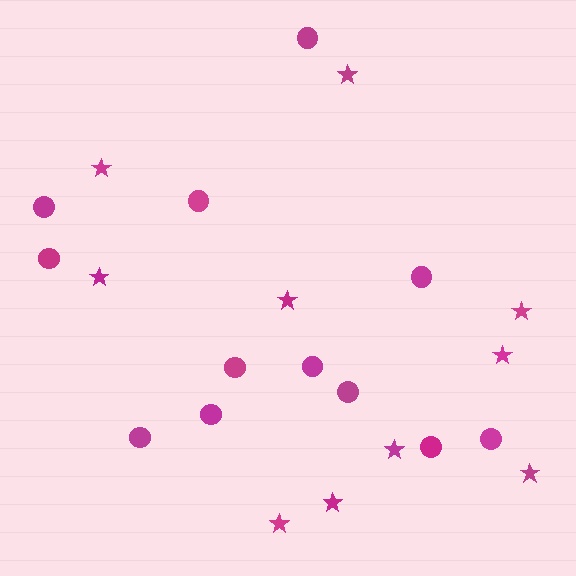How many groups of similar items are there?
There are 2 groups: one group of stars (10) and one group of circles (12).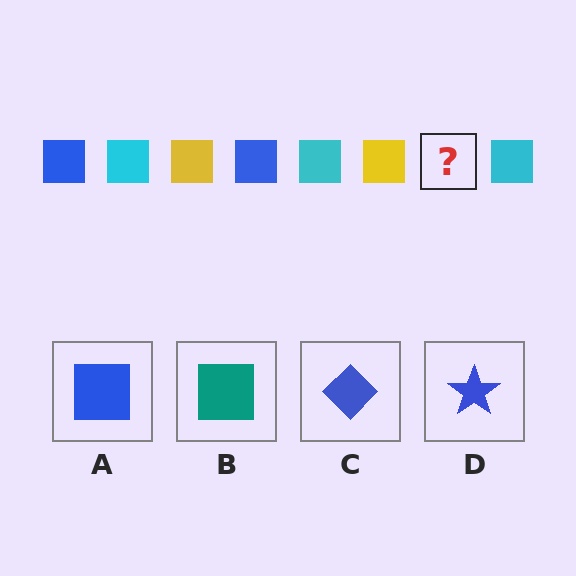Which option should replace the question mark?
Option A.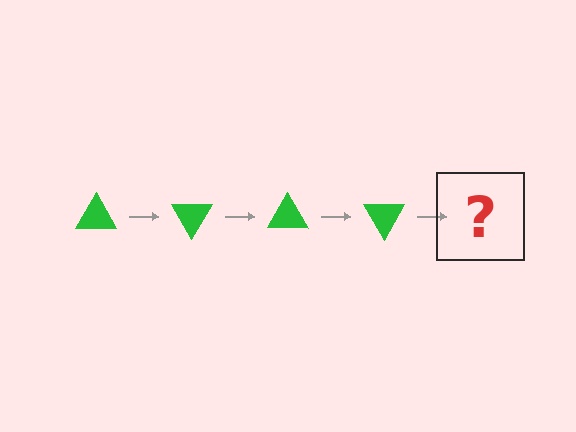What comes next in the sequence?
The next element should be a green triangle rotated 240 degrees.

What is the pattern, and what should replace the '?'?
The pattern is that the triangle rotates 60 degrees each step. The '?' should be a green triangle rotated 240 degrees.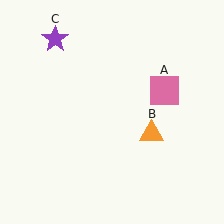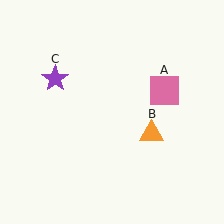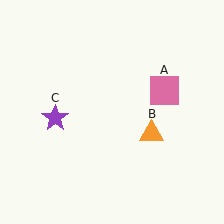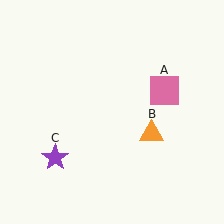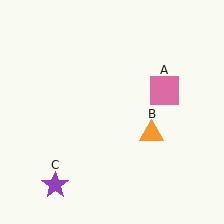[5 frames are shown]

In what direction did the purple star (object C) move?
The purple star (object C) moved down.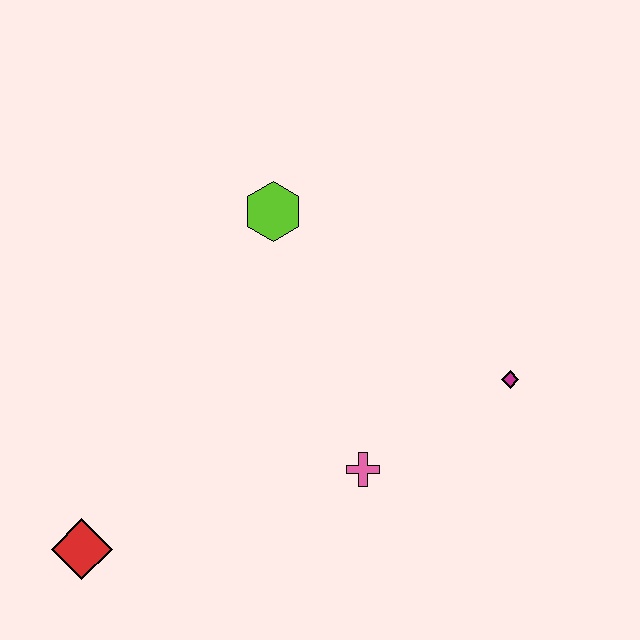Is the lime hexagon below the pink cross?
No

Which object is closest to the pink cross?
The magenta diamond is closest to the pink cross.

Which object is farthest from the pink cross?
The red diamond is farthest from the pink cross.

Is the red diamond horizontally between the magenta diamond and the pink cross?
No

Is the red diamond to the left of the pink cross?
Yes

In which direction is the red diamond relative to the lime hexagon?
The red diamond is below the lime hexagon.